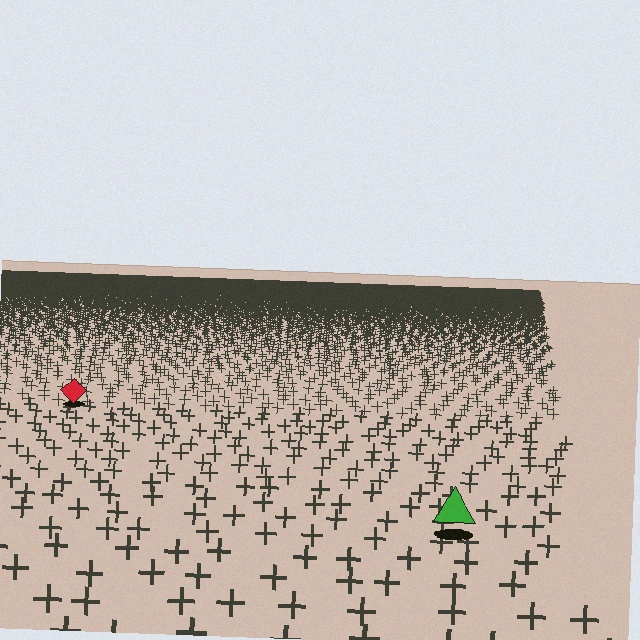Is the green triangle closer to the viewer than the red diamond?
Yes. The green triangle is closer — you can tell from the texture gradient: the ground texture is coarser near it.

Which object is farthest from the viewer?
The red diamond is farthest from the viewer. It appears smaller and the ground texture around it is denser.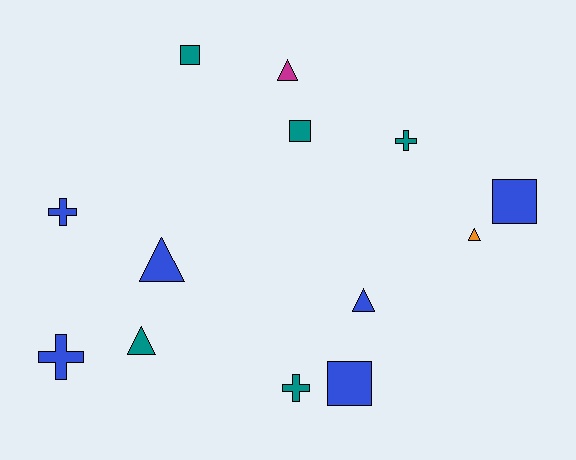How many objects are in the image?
There are 13 objects.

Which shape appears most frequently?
Triangle, with 5 objects.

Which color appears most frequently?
Blue, with 6 objects.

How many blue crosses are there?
There are 2 blue crosses.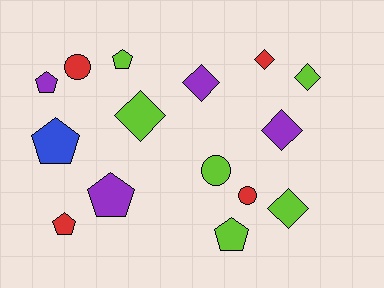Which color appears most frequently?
Lime, with 6 objects.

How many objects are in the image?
There are 15 objects.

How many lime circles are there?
There is 1 lime circle.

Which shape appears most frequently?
Diamond, with 6 objects.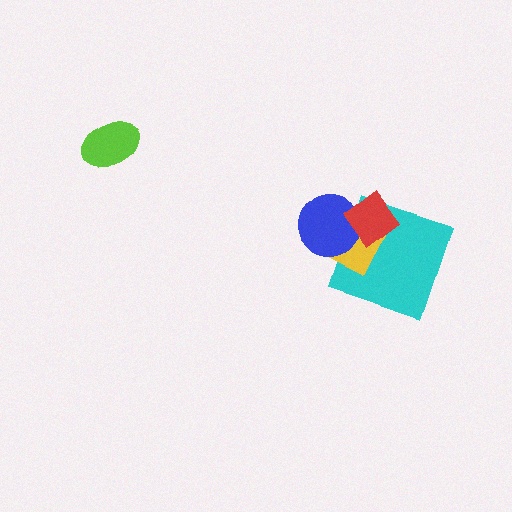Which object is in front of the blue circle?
The red diamond is in front of the blue circle.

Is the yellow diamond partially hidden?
Yes, it is partially covered by another shape.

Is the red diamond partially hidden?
No, no other shape covers it.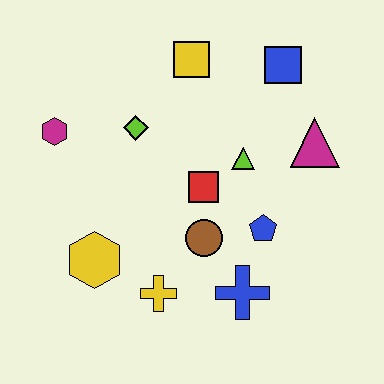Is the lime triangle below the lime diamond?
Yes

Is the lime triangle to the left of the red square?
No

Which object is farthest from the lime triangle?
The magenta hexagon is farthest from the lime triangle.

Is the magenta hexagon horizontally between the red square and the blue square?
No